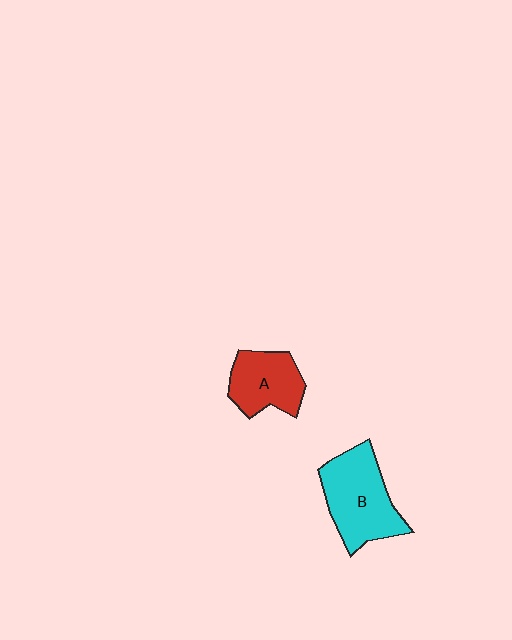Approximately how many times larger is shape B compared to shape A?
Approximately 1.4 times.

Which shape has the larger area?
Shape B (cyan).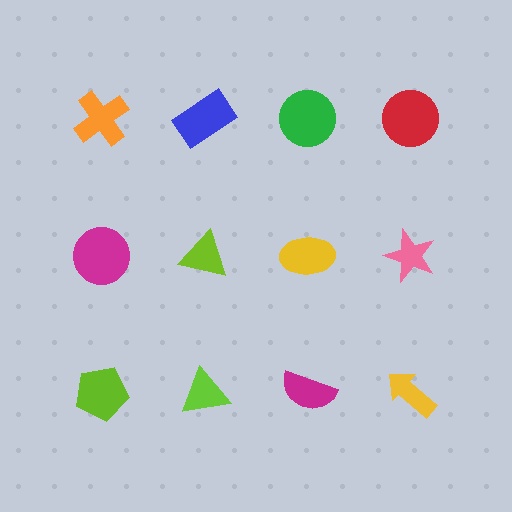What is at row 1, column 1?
An orange cross.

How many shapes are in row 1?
4 shapes.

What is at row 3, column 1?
A lime pentagon.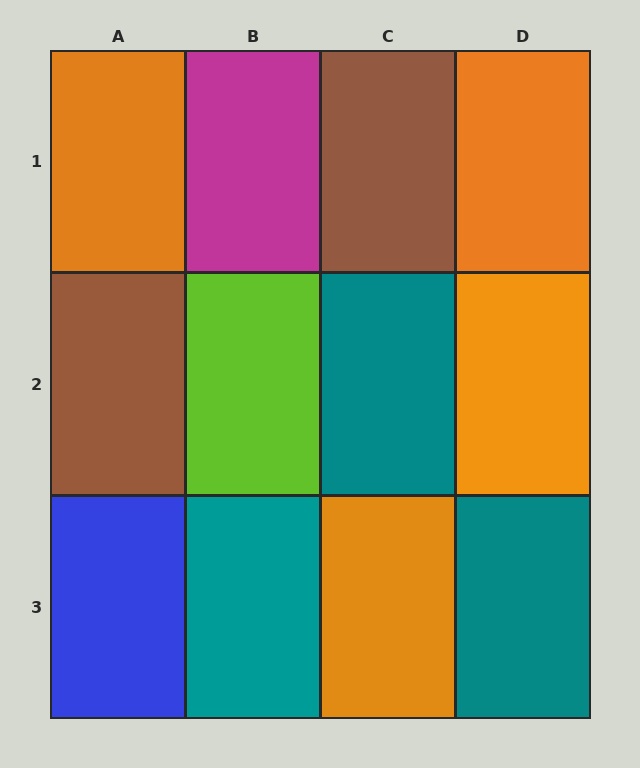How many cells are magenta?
1 cell is magenta.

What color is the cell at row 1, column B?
Magenta.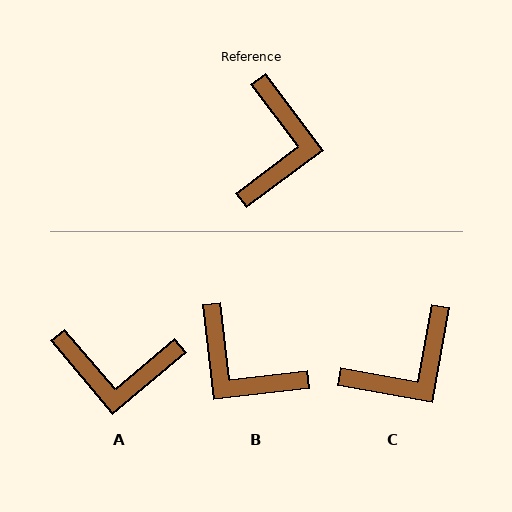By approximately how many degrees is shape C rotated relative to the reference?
Approximately 47 degrees clockwise.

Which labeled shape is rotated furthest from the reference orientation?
B, about 120 degrees away.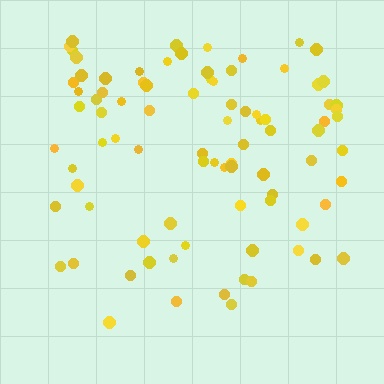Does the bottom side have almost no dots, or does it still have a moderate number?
Still a moderate number, just noticeably fewer than the top.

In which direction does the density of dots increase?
From bottom to top, with the top side densest.